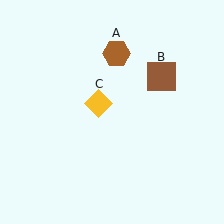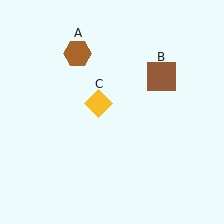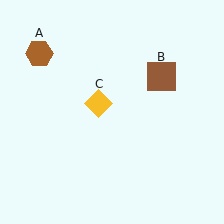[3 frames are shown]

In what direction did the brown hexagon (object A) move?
The brown hexagon (object A) moved left.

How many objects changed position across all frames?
1 object changed position: brown hexagon (object A).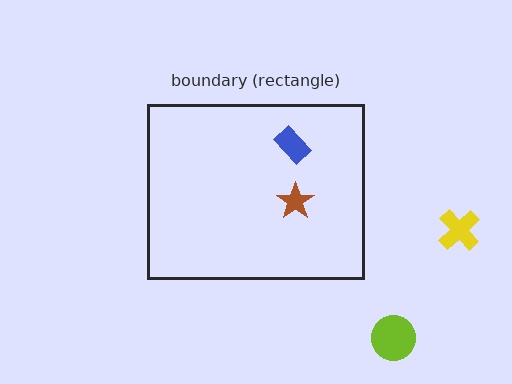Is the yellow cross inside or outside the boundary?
Outside.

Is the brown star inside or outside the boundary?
Inside.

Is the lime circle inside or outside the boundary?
Outside.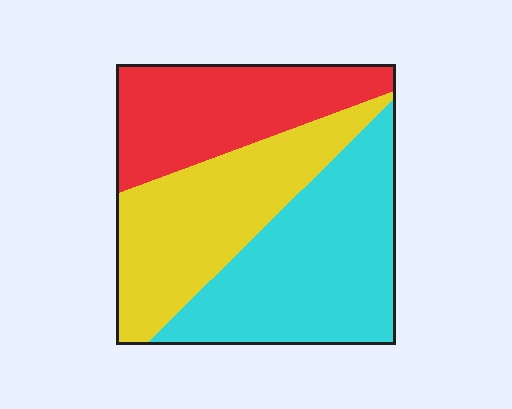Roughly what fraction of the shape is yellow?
Yellow takes up about one third (1/3) of the shape.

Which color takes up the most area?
Cyan, at roughly 40%.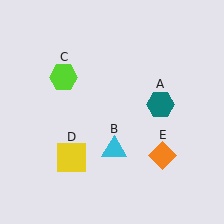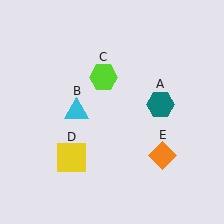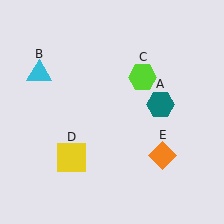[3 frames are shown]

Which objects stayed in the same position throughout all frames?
Teal hexagon (object A) and yellow square (object D) and orange diamond (object E) remained stationary.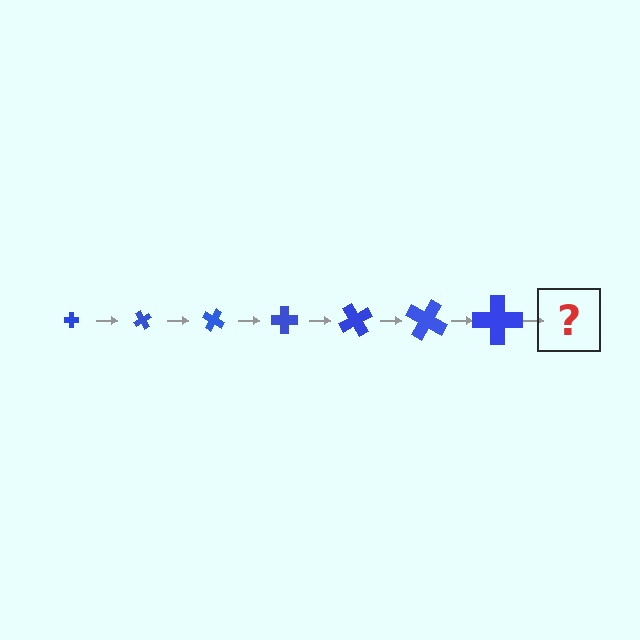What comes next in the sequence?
The next element should be a cross, larger than the previous one and rotated 420 degrees from the start.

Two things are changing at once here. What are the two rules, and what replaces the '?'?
The two rules are that the cross grows larger each step and it rotates 60 degrees each step. The '?' should be a cross, larger than the previous one and rotated 420 degrees from the start.